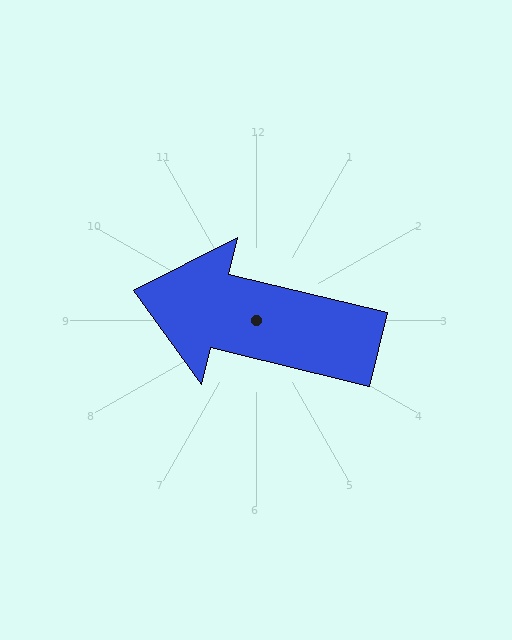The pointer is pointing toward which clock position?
Roughly 9 o'clock.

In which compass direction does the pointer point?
West.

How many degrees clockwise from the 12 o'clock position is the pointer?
Approximately 284 degrees.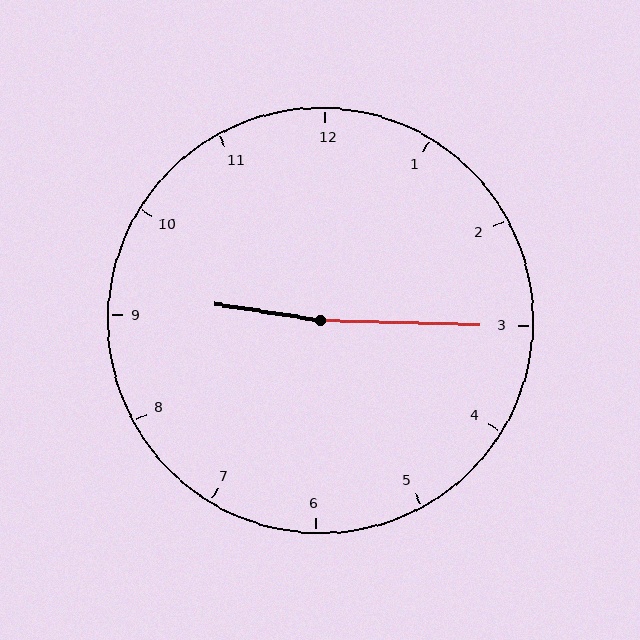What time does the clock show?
9:15.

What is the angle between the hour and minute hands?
Approximately 172 degrees.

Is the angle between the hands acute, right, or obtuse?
It is obtuse.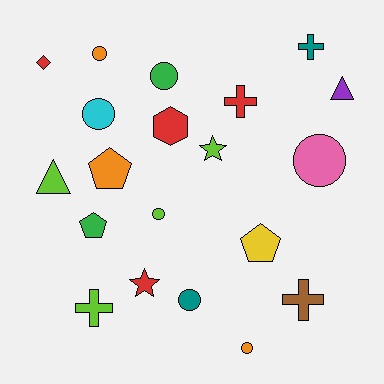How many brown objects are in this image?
There is 1 brown object.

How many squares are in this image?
There are no squares.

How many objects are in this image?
There are 20 objects.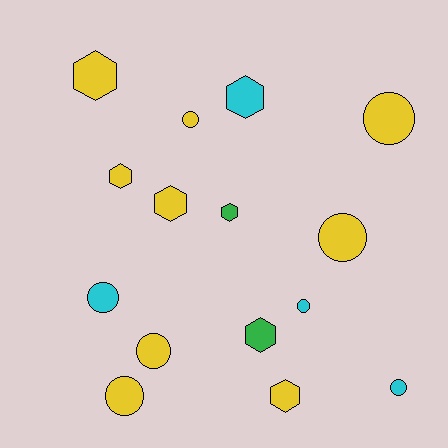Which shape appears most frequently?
Circle, with 8 objects.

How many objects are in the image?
There are 15 objects.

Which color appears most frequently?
Yellow, with 9 objects.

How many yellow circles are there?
There are 5 yellow circles.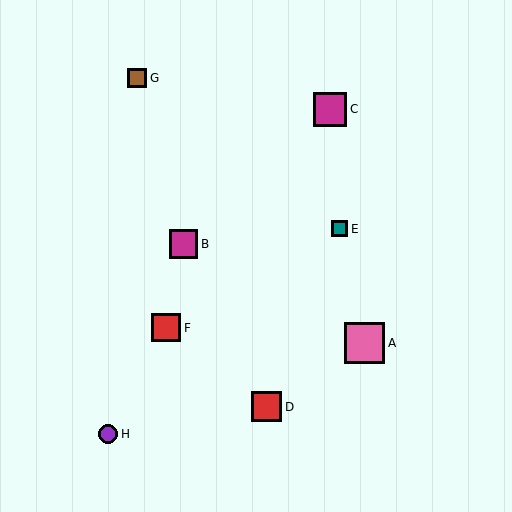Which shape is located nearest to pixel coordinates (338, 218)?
The teal square (labeled E) at (340, 229) is nearest to that location.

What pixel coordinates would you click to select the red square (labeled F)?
Click at (166, 328) to select the red square F.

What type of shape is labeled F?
Shape F is a red square.